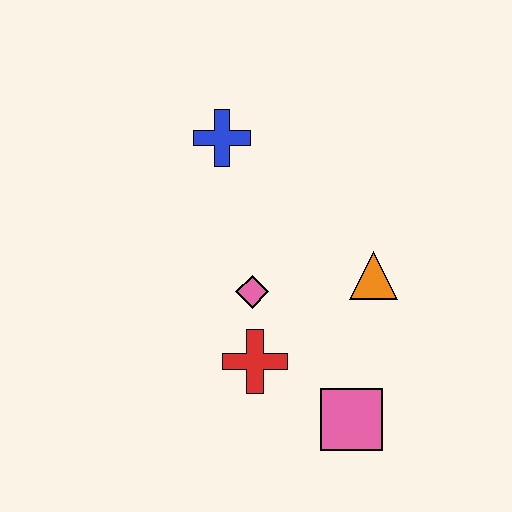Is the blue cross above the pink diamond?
Yes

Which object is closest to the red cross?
The pink diamond is closest to the red cross.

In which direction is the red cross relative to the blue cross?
The red cross is below the blue cross.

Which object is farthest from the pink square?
The blue cross is farthest from the pink square.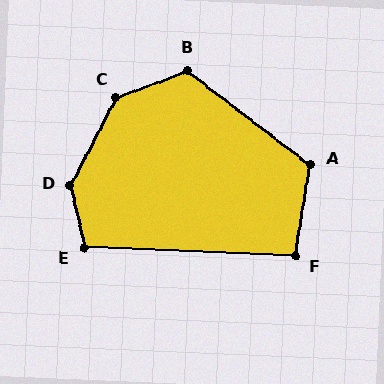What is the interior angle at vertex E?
Approximately 104 degrees (obtuse).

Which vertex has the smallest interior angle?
F, at approximately 97 degrees.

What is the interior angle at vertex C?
Approximately 138 degrees (obtuse).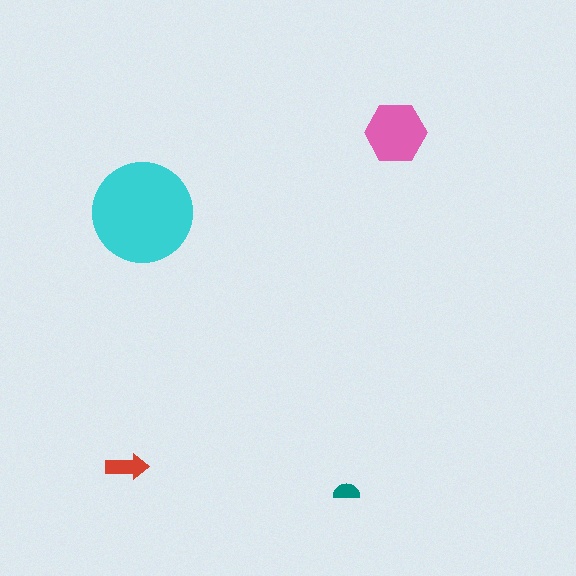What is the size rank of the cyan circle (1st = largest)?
1st.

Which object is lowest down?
The teal semicircle is bottommost.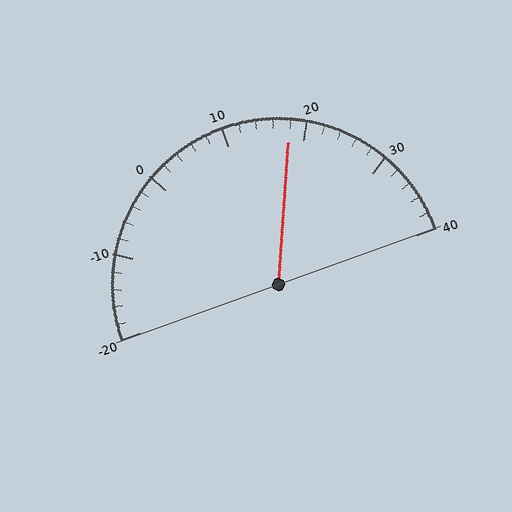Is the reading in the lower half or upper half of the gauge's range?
The reading is in the upper half of the range (-20 to 40).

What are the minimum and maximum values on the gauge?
The gauge ranges from -20 to 40.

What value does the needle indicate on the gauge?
The needle indicates approximately 18.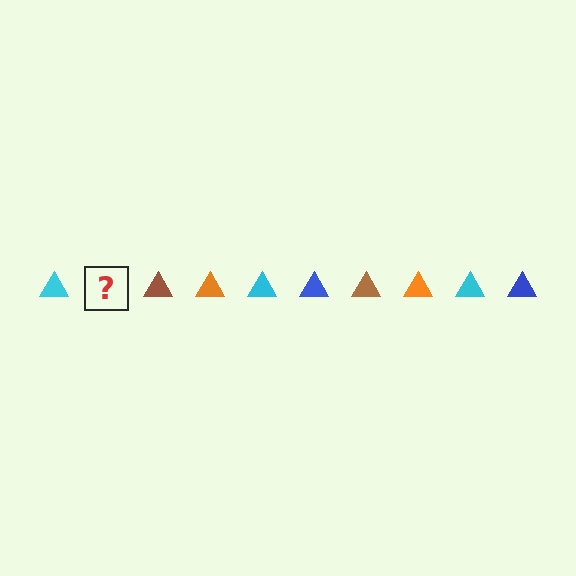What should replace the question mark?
The question mark should be replaced with a blue triangle.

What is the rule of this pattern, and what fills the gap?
The rule is that the pattern cycles through cyan, blue, brown, orange triangles. The gap should be filled with a blue triangle.